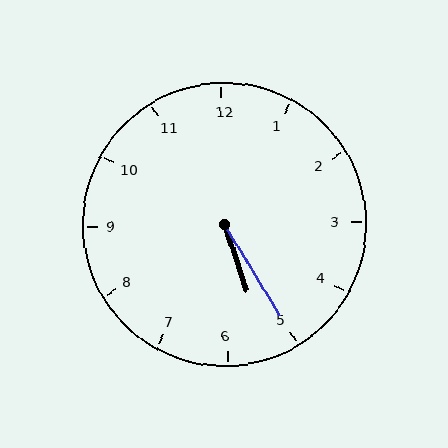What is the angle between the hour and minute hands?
Approximately 12 degrees.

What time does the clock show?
5:25.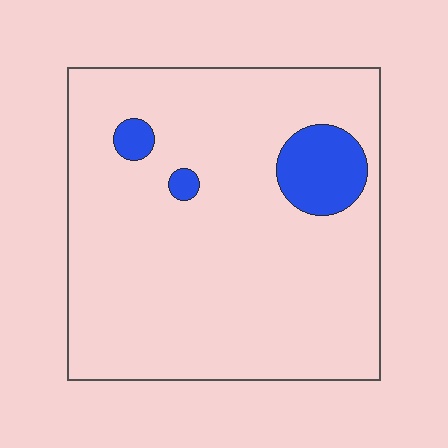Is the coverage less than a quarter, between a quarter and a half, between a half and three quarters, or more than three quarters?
Less than a quarter.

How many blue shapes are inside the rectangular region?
3.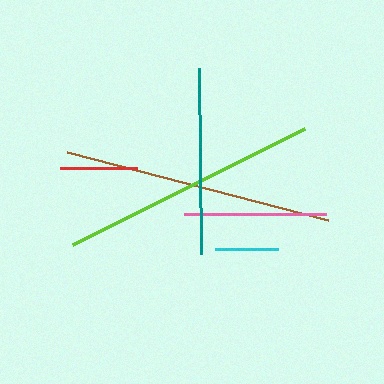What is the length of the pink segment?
The pink segment is approximately 142 pixels long.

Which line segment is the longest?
The brown line is the longest at approximately 270 pixels.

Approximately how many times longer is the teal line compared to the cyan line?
The teal line is approximately 3.0 times the length of the cyan line.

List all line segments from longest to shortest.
From longest to shortest: brown, lime, teal, pink, red, cyan.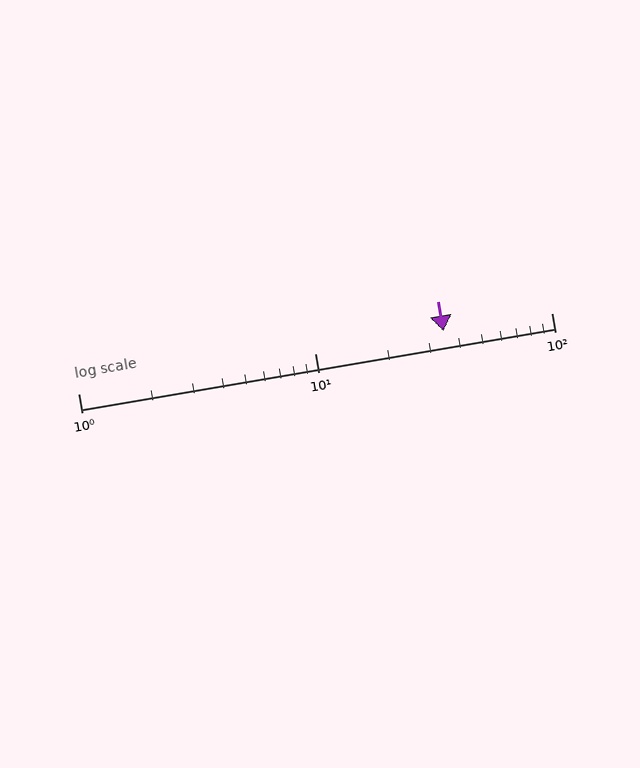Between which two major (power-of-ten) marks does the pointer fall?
The pointer is between 10 and 100.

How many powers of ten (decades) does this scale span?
The scale spans 2 decades, from 1 to 100.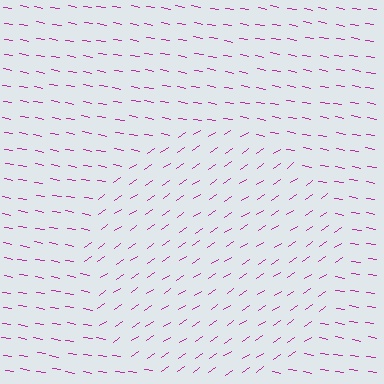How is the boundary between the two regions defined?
The boundary is defined purely by a change in line orientation (approximately 45 degrees difference). All lines are the same color and thickness.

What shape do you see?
I see a circle.